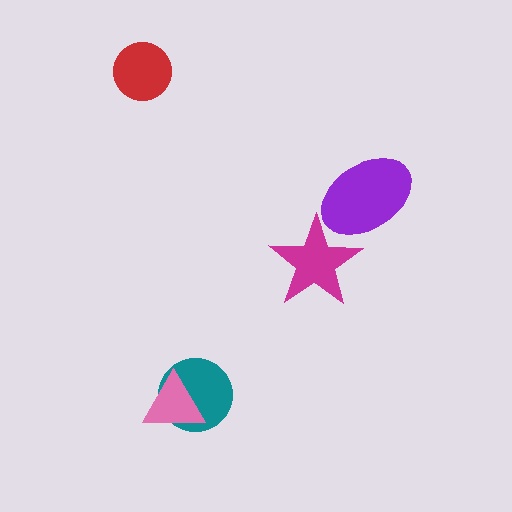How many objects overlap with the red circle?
0 objects overlap with the red circle.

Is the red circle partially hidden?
No, no other shape covers it.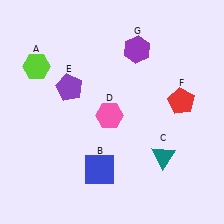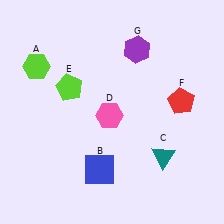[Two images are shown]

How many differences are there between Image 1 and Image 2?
There is 1 difference between the two images.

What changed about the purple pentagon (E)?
In Image 1, E is purple. In Image 2, it changed to lime.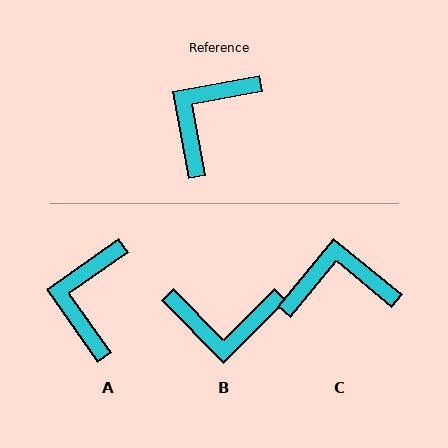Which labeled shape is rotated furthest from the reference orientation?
B, about 124 degrees away.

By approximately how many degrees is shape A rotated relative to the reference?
Approximately 25 degrees counter-clockwise.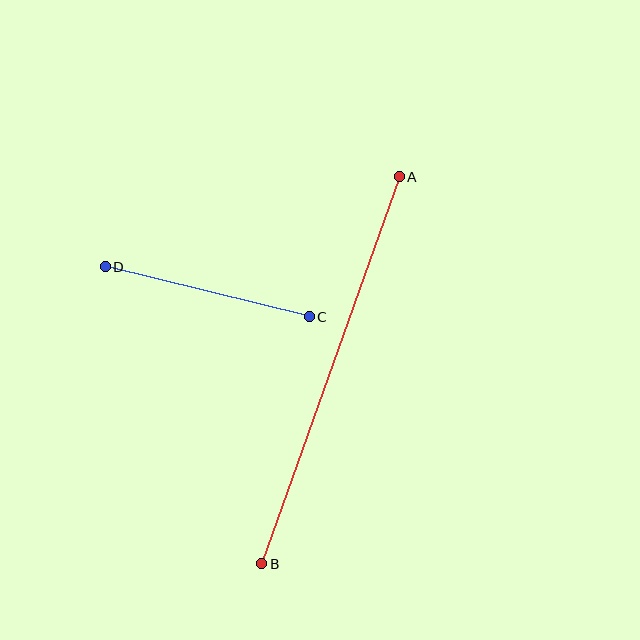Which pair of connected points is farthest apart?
Points A and B are farthest apart.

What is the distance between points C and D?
The distance is approximately 210 pixels.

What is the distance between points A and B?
The distance is approximately 411 pixels.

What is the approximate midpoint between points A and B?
The midpoint is at approximately (330, 370) pixels.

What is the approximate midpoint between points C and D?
The midpoint is at approximately (207, 292) pixels.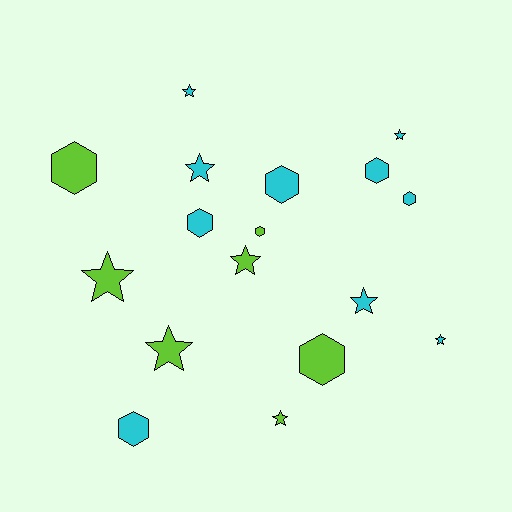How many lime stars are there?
There are 4 lime stars.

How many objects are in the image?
There are 17 objects.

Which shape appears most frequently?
Star, with 9 objects.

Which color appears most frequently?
Cyan, with 10 objects.